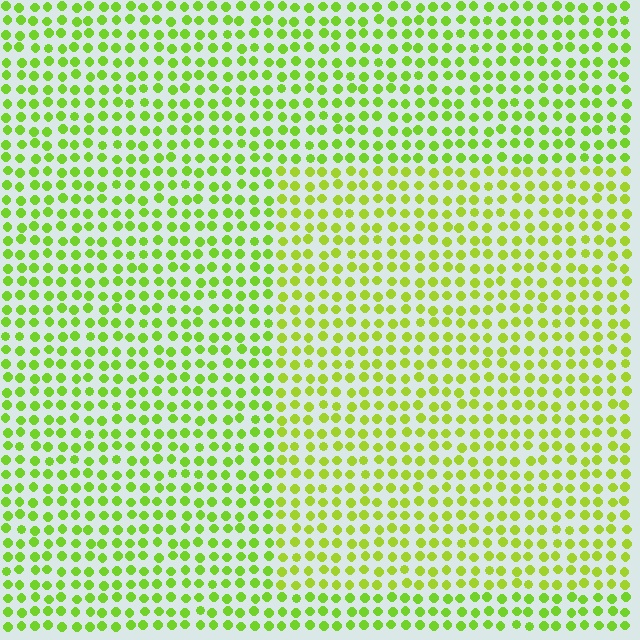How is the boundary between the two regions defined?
The boundary is defined purely by a slight shift in hue (about 16 degrees). Spacing, size, and orientation are identical on both sides.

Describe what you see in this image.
The image is filled with small lime elements in a uniform arrangement. A rectangle-shaped region is visible where the elements are tinted to a slightly different hue, forming a subtle color boundary.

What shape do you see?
I see a rectangle.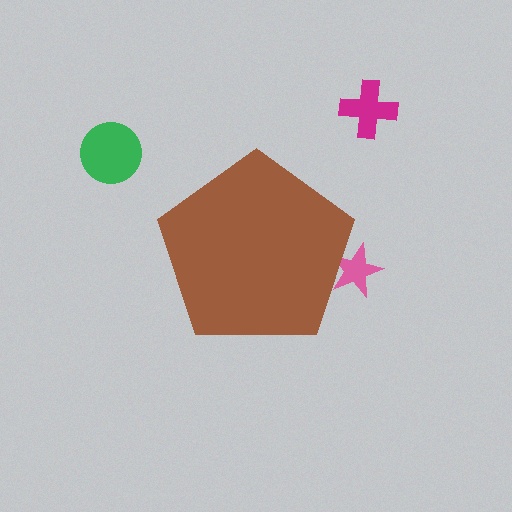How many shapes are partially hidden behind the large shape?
1 shape is partially hidden.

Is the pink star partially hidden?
Yes, the pink star is partially hidden behind the brown pentagon.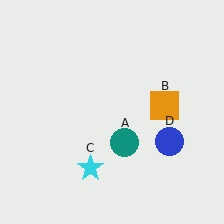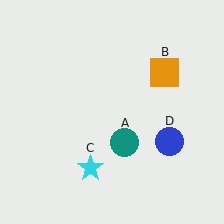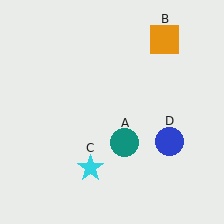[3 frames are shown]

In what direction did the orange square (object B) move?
The orange square (object B) moved up.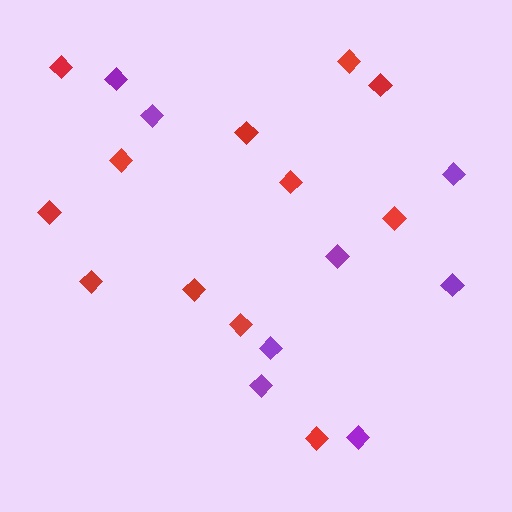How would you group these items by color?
There are 2 groups: one group of purple diamonds (8) and one group of red diamonds (12).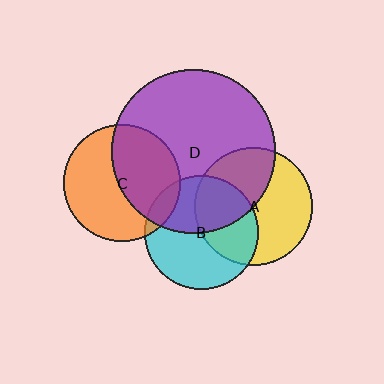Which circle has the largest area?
Circle D (purple).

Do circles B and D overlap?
Yes.